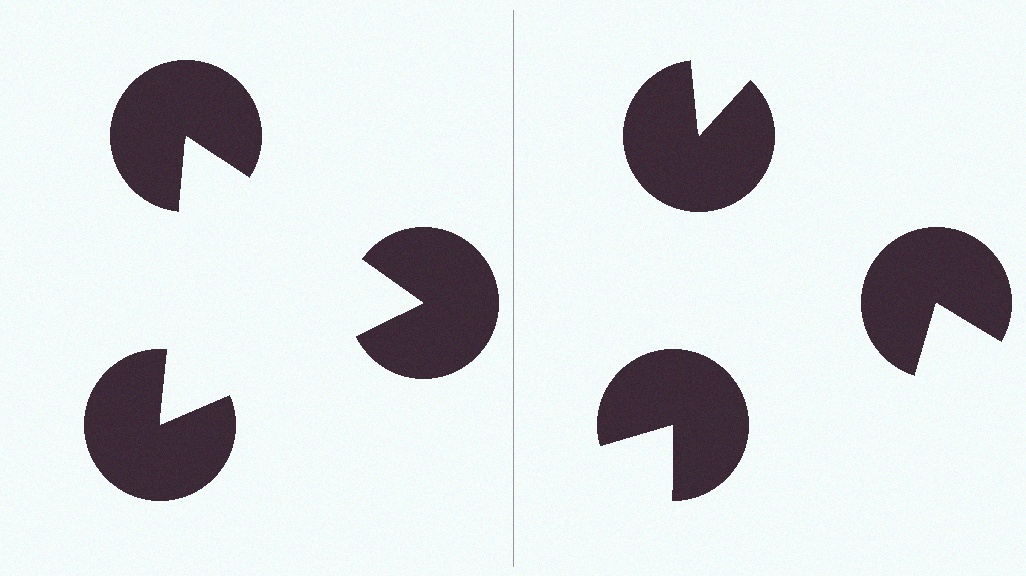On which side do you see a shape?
An illusory triangle appears on the left side. On the right side the wedge cuts are rotated, so no coherent shape forms.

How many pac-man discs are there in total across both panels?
6 — 3 on each side.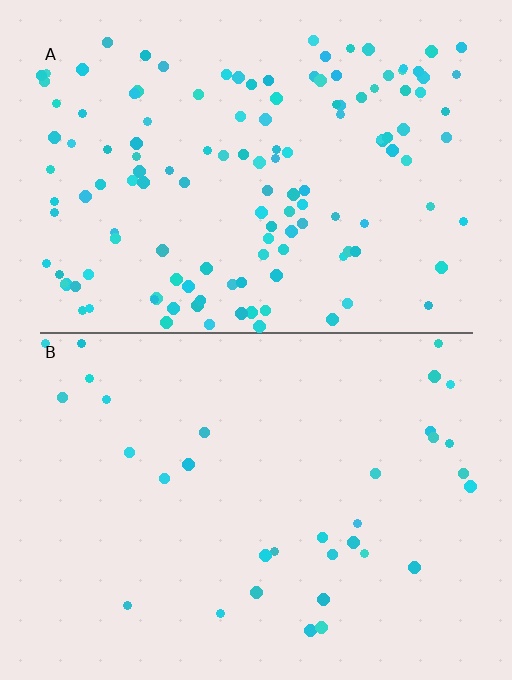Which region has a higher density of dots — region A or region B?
A (the top).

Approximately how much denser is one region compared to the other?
Approximately 4.0× — region A over region B.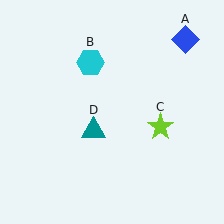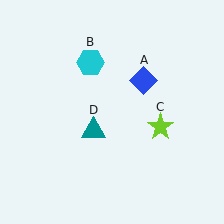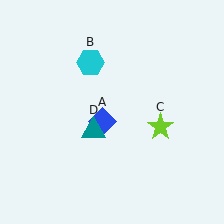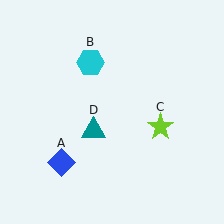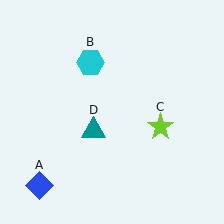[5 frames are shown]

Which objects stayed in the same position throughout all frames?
Cyan hexagon (object B) and lime star (object C) and teal triangle (object D) remained stationary.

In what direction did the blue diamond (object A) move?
The blue diamond (object A) moved down and to the left.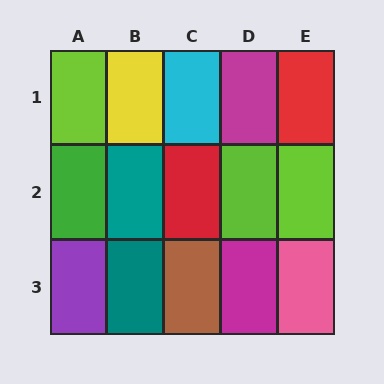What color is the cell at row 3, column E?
Pink.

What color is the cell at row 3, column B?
Teal.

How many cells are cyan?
1 cell is cyan.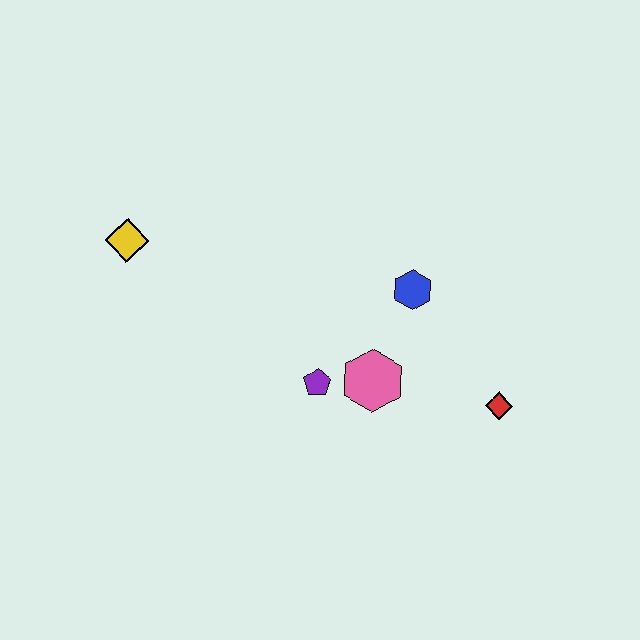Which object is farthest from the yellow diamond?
The red diamond is farthest from the yellow diamond.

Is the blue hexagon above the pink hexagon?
Yes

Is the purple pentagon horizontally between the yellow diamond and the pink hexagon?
Yes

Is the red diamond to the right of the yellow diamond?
Yes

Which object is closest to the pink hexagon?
The purple pentagon is closest to the pink hexagon.